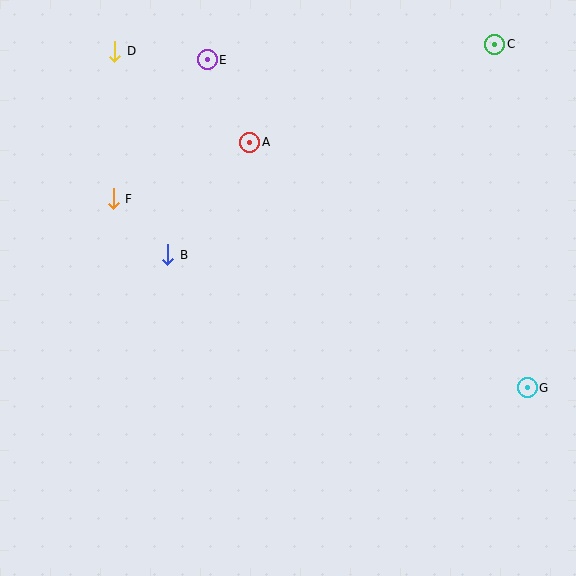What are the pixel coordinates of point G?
Point G is at (527, 388).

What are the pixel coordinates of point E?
Point E is at (207, 60).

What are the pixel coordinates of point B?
Point B is at (168, 255).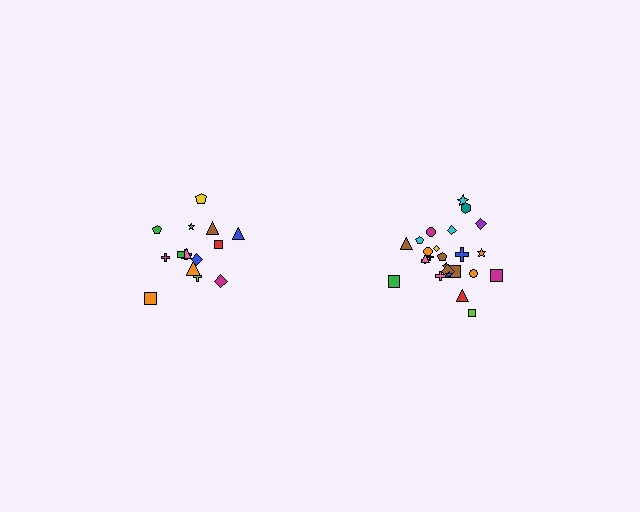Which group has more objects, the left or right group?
The right group.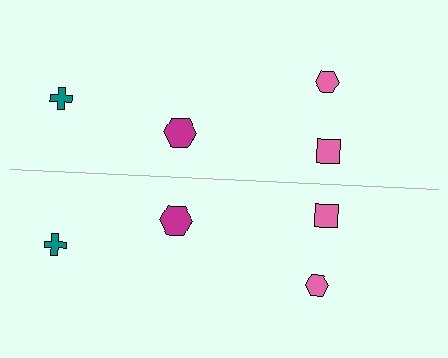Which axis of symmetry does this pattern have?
The pattern has a horizontal axis of symmetry running through the center of the image.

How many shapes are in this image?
There are 8 shapes in this image.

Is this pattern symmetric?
Yes, this pattern has bilateral (reflection) symmetry.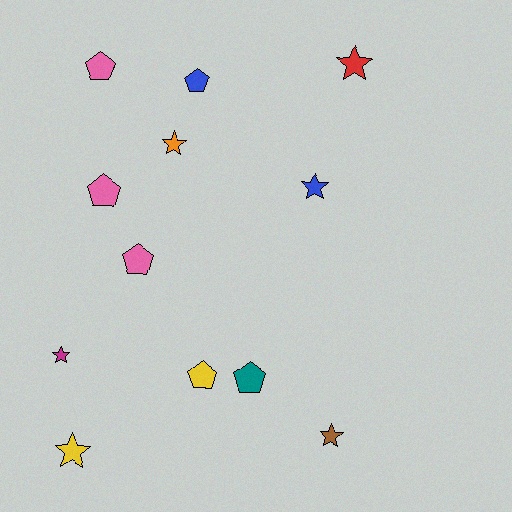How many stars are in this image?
There are 6 stars.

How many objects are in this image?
There are 12 objects.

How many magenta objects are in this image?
There is 1 magenta object.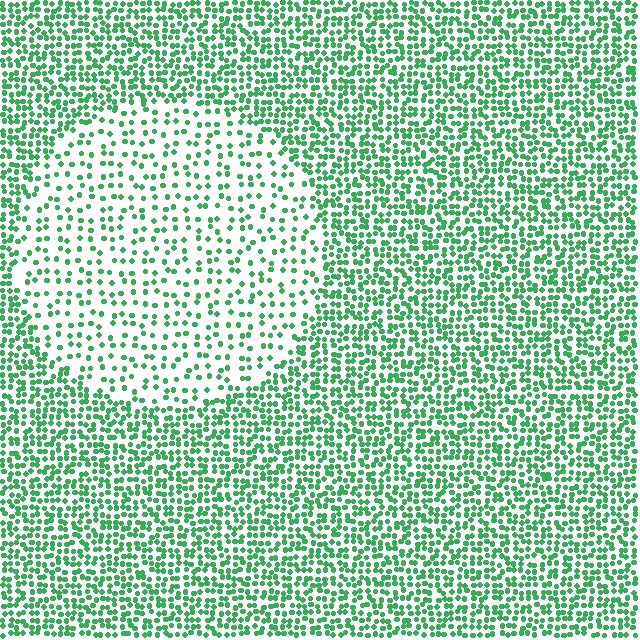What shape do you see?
I see a circle.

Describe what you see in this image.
The image contains small green elements arranged at two different densities. A circle-shaped region is visible where the elements are less densely packed than the surrounding area.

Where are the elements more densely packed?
The elements are more densely packed outside the circle boundary.